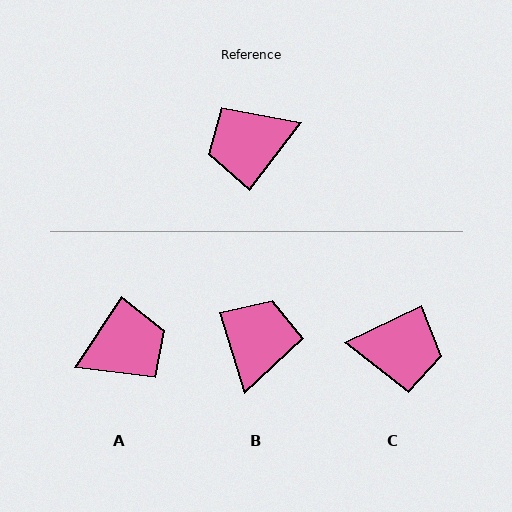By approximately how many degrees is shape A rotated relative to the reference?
Approximately 177 degrees clockwise.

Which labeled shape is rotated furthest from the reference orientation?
A, about 177 degrees away.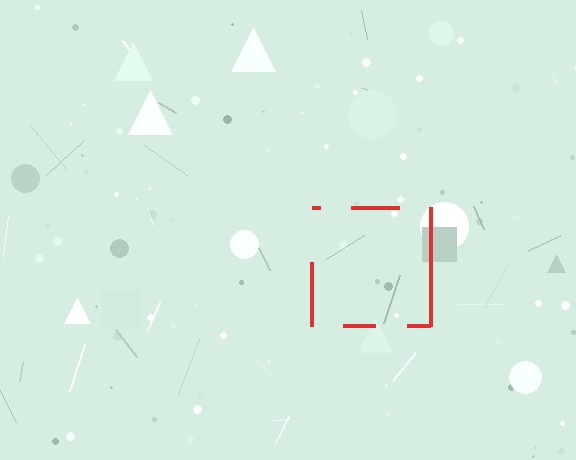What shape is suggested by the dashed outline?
The dashed outline suggests a square.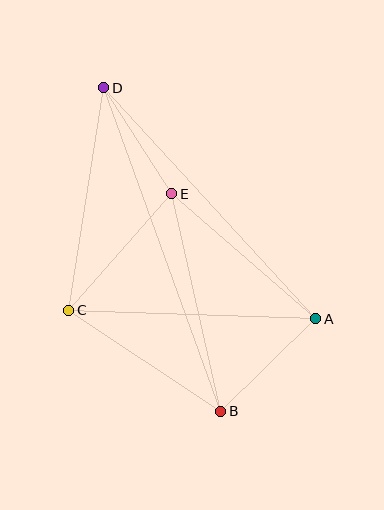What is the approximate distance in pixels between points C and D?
The distance between C and D is approximately 226 pixels.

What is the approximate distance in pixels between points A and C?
The distance between A and C is approximately 247 pixels.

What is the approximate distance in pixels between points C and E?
The distance between C and E is approximately 156 pixels.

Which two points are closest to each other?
Points D and E are closest to each other.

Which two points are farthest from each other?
Points B and D are farthest from each other.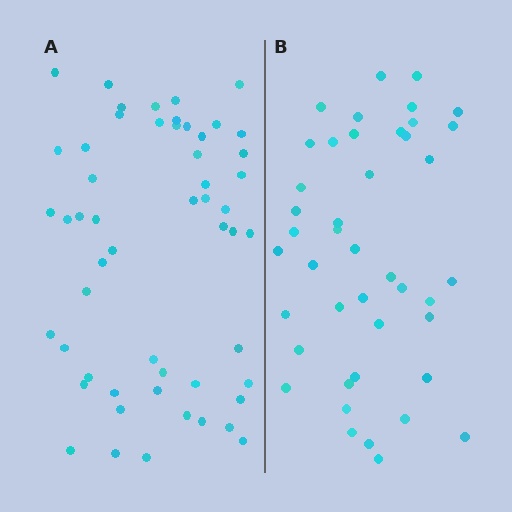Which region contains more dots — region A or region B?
Region A (the left region) has more dots.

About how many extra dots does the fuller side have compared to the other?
Region A has roughly 12 or so more dots than region B.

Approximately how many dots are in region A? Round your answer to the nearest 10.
About 50 dots. (The exact count is 54, which rounds to 50.)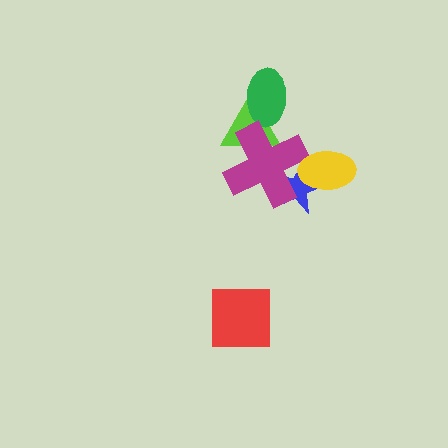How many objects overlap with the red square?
0 objects overlap with the red square.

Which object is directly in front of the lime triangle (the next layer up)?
The green ellipse is directly in front of the lime triangle.